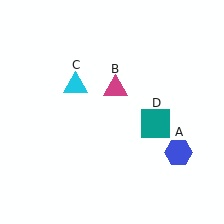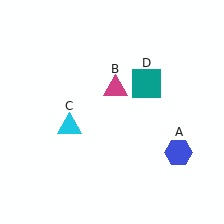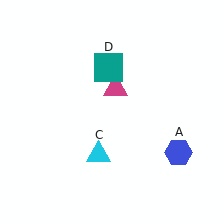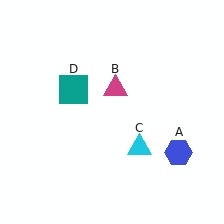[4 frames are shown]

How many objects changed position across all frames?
2 objects changed position: cyan triangle (object C), teal square (object D).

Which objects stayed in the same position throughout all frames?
Blue hexagon (object A) and magenta triangle (object B) remained stationary.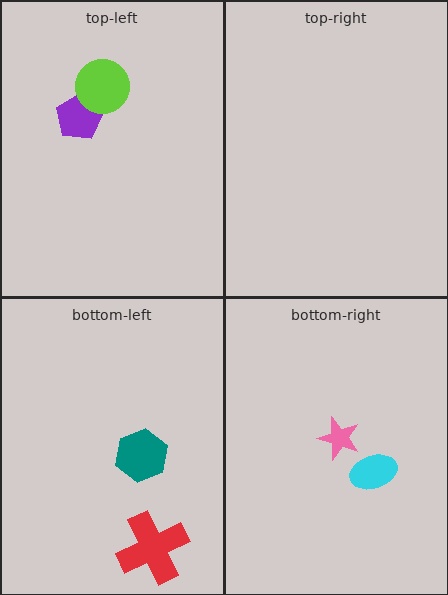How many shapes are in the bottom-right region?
2.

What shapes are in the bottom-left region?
The teal hexagon, the red cross.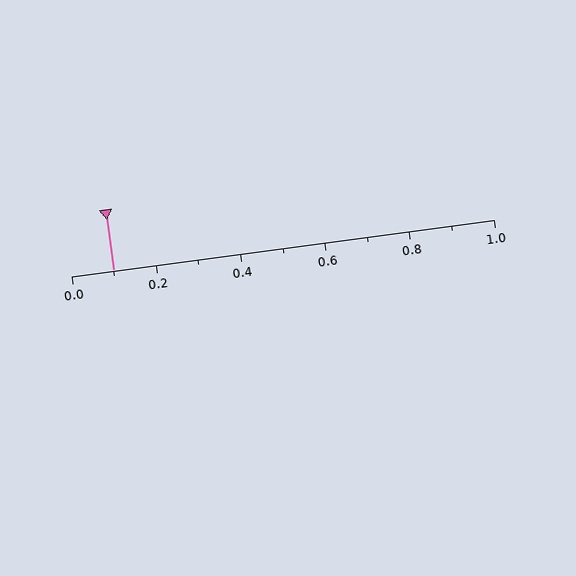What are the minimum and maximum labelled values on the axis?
The axis runs from 0.0 to 1.0.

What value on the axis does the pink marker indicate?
The marker indicates approximately 0.1.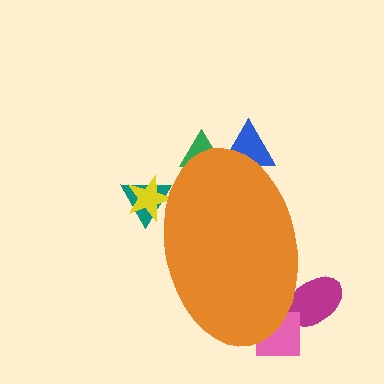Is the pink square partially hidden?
Yes, the pink square is partially hidden behind the orange ellipse.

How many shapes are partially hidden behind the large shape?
6 shapes are partially hidden.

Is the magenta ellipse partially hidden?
Yes, the magenta ellipse is partially hidden behind the orange ellipse.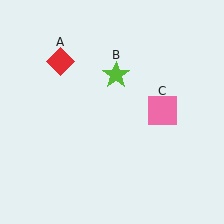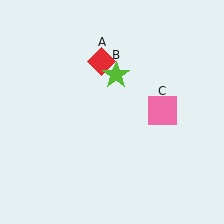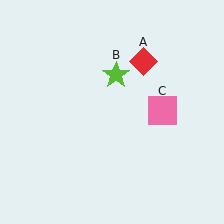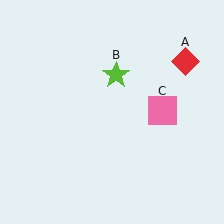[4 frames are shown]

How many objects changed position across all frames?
1 object changed position: red diamond (object A).